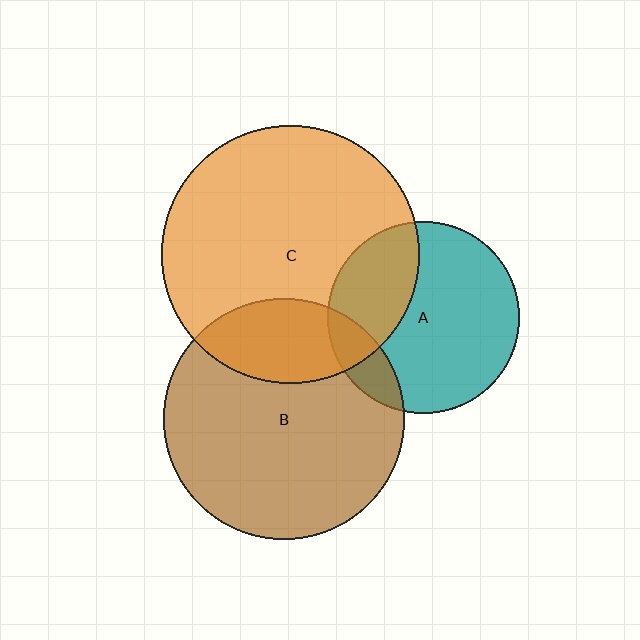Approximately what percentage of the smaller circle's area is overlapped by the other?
Approximately 15%.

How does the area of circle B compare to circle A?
Approximately 1.6 times.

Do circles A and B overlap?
Yes.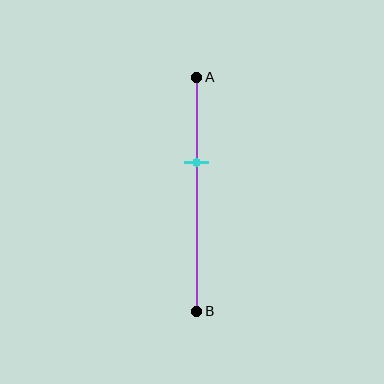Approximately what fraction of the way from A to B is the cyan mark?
The cyan mark is approximately 35% of the way from A to B.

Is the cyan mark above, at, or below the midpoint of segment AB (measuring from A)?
The cyan mark is above the midpoint of segment AB.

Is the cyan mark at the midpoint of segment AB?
No, the mark is at about 35% from A, not at the 50% midpoint.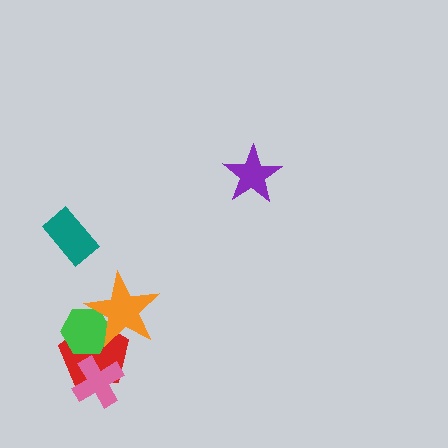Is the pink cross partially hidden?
No, no other shape covers it.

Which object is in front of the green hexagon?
The orange star is in front of the green hexagon.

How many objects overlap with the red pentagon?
3 objects overlap with the red pentagon.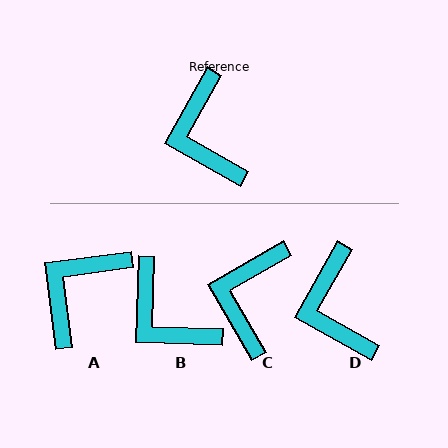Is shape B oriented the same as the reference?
No, it is off by about 28 degrees.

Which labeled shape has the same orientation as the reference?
D.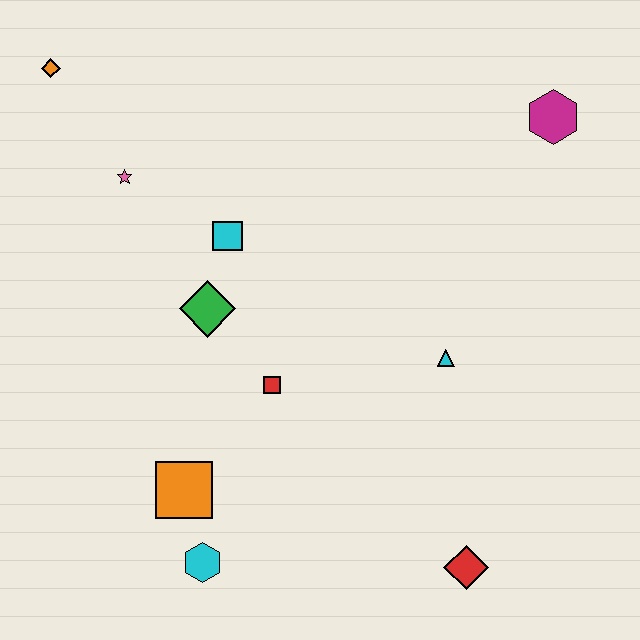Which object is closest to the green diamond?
The cyan square is closest to the green diamond.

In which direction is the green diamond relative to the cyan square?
The green diamond is below the cyan square.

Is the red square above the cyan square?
No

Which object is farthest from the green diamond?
The magenta hexagon is farthest from the green diamond.